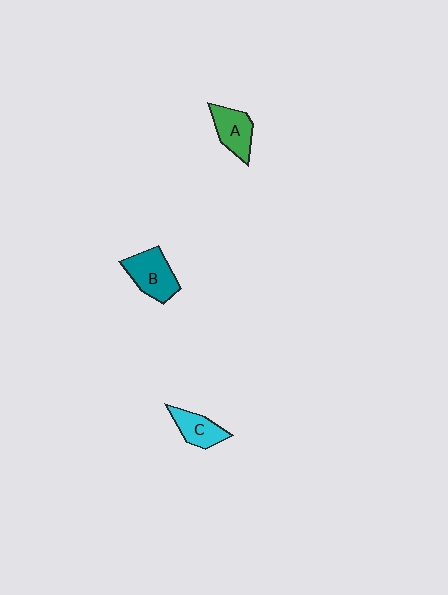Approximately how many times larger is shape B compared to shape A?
Approximately 1.2 times.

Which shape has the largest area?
Shape B (teal).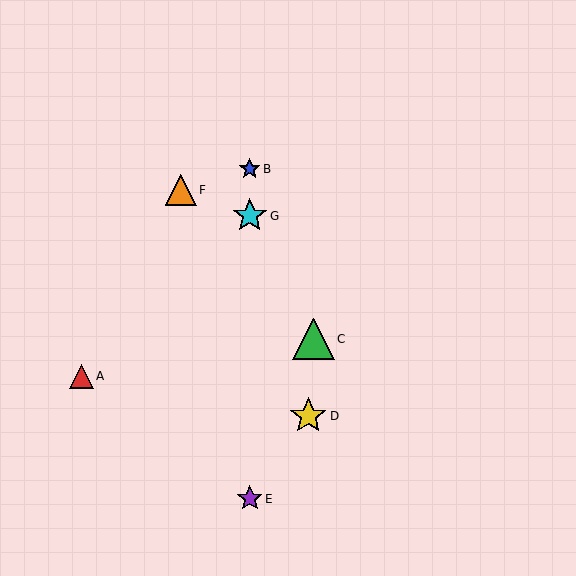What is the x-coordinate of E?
Object E is at x≈250.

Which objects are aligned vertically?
Objects B, E, G are aligned vertically.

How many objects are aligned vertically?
3 objects (B, E, G) are aligned vertically.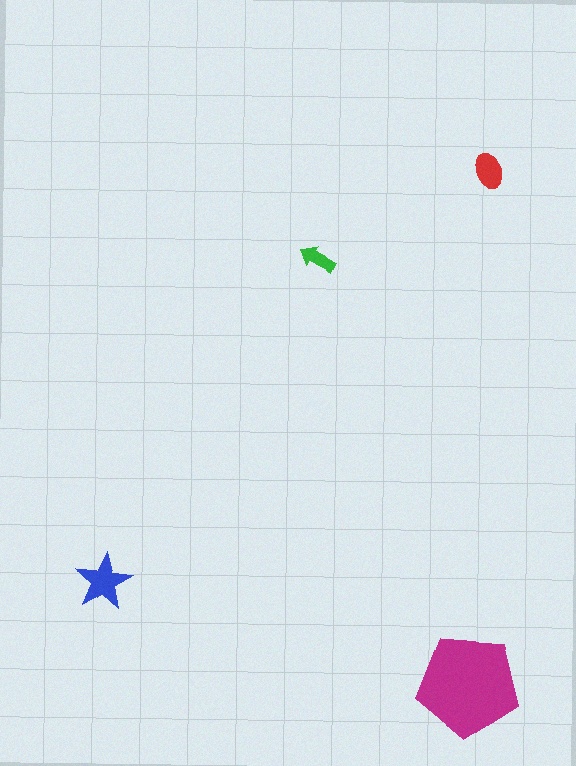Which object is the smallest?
The green arrow.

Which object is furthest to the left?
The blue star is leftmost.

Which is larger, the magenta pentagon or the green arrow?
The magenta pentagon.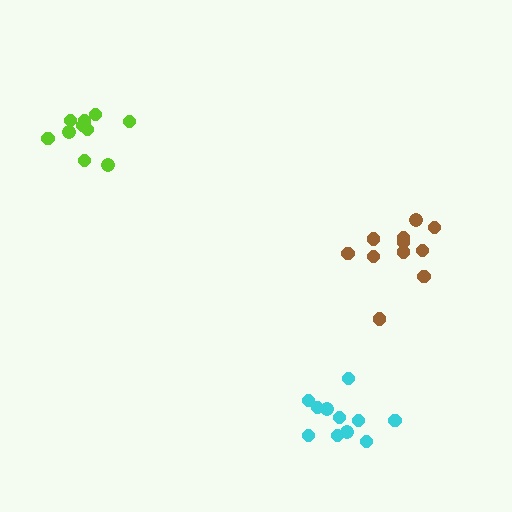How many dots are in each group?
Group 1: 11 dots, Group 2: 11 dots, Group 3: 10 dots (32 total).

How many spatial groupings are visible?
There are 3 spatial groupings.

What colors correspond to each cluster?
The clusters are colored: brown, cyan, lime.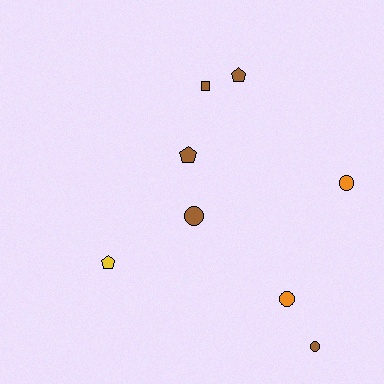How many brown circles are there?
There are 2 brown circles.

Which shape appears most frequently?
Circle, with 4 objects.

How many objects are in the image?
There are 8 objects.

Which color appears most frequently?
Brown, with 5 objects.